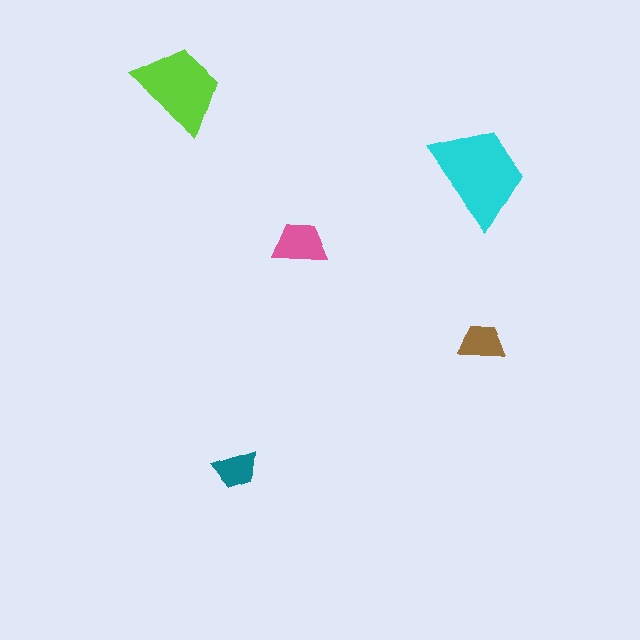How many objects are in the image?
There are 5 objects in the image.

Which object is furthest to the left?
The lime trapezoid is leftmost.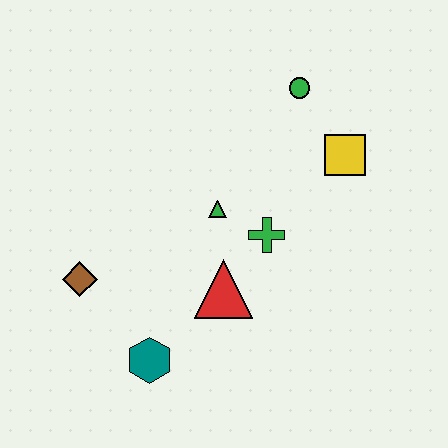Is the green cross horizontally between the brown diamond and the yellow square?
Yes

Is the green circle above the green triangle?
Yes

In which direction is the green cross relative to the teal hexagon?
The green cross is above the teal hexagon.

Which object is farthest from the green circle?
The teal hexagon is farthest from the green circle.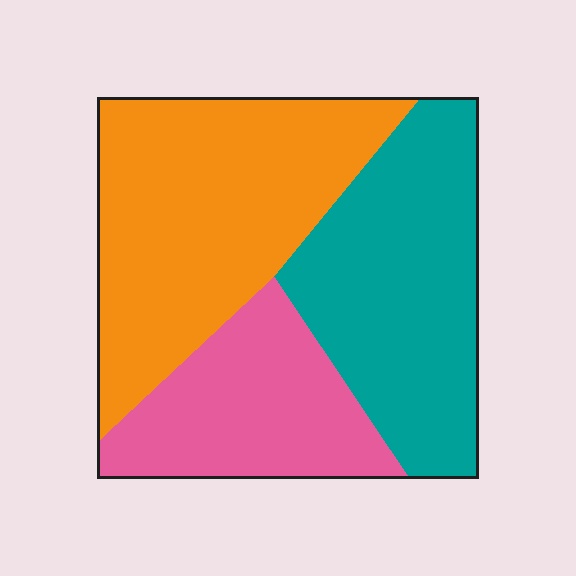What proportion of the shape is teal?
Teal covers 35% of the shape.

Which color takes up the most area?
Orange, at roughly 40%.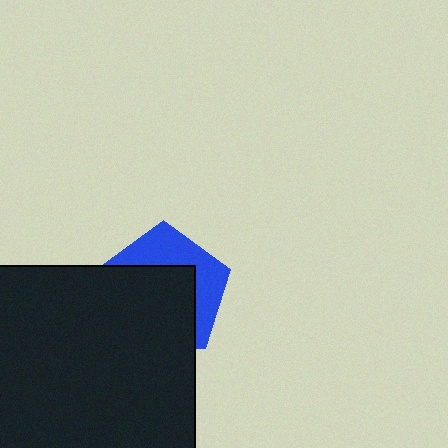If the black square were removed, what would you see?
You would see the complete blue pentagon.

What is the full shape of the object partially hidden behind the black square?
The partially hidden object is a blue pentagon.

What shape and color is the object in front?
The object in front is a black square.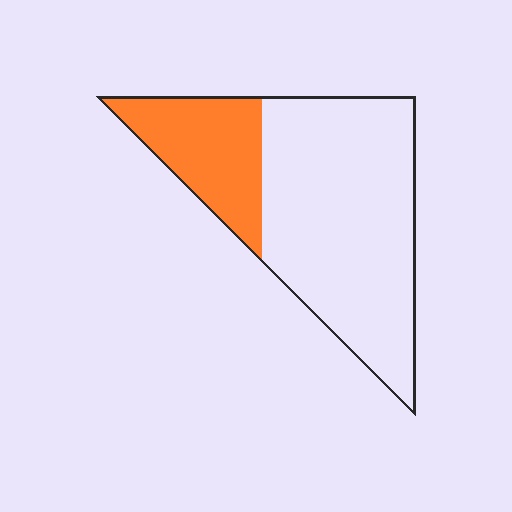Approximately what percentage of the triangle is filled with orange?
Approximately 25%.